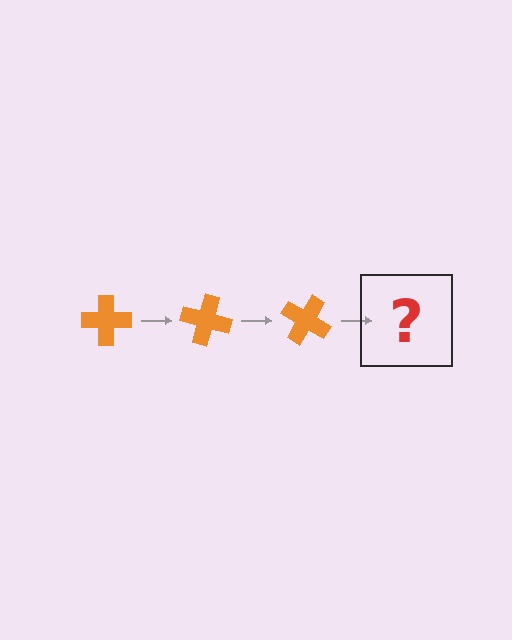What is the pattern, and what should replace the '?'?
The pattern is that the cross rotates 15 degrees each step. The '?' should be an orange cross rotated 45 degrees.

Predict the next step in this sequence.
The next step is an orange cross rotated 45 degrees.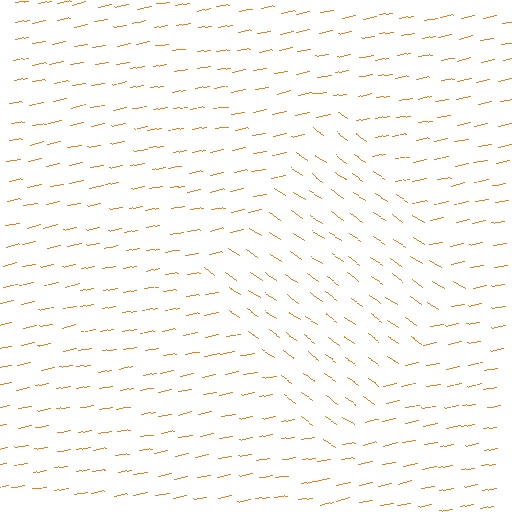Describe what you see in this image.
The image is filled with small orange line segments. A diamond region in the image has lines oriented differently from the surrounding lines, creating a visible texture boundary.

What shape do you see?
I see a diamond.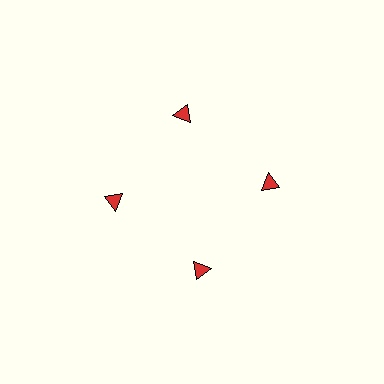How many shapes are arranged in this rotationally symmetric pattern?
There are 4 shapes, arranged in 4 groups of 1.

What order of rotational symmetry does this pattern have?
This pattern has 4-fold rotational symmetry.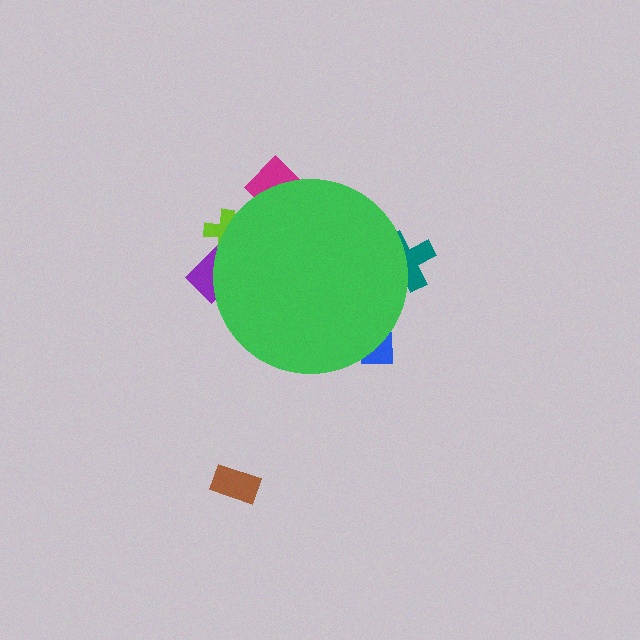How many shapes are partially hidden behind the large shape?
5 shapes are partially hidden.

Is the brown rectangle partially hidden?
No, the brown rectangle is fully visible.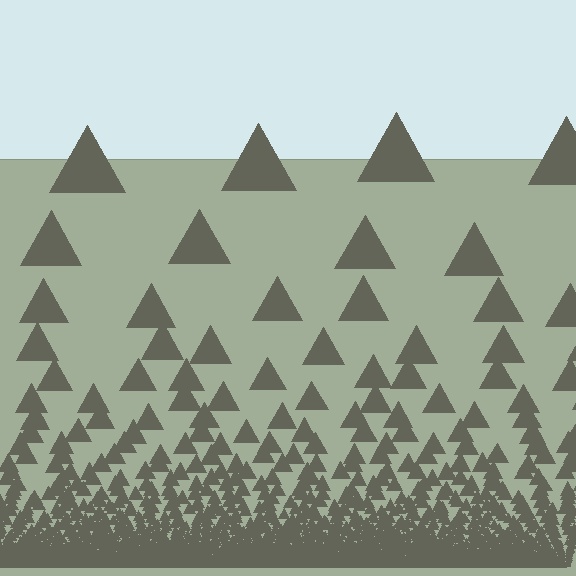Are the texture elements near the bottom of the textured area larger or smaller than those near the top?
Smaller. The gradient is inverted — elements near the bottom are smaller and denser.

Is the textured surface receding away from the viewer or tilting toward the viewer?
The surface appears to tilt toward the viewer. Texture elements get larger and sparser toward the top.